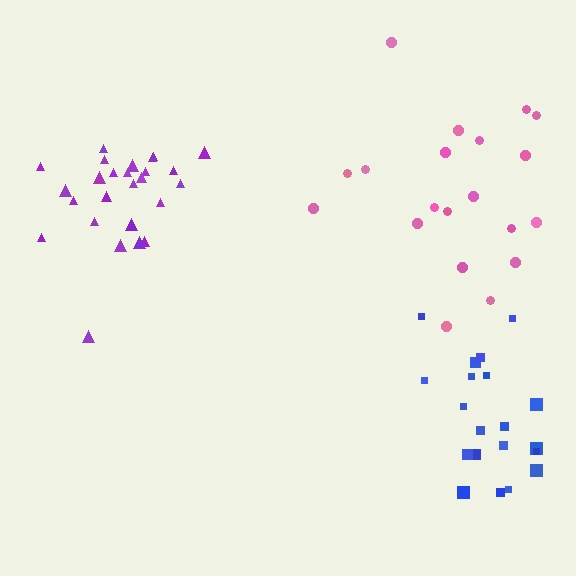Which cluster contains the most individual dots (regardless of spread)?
Purple (26).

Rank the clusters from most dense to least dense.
purple, blue, pink.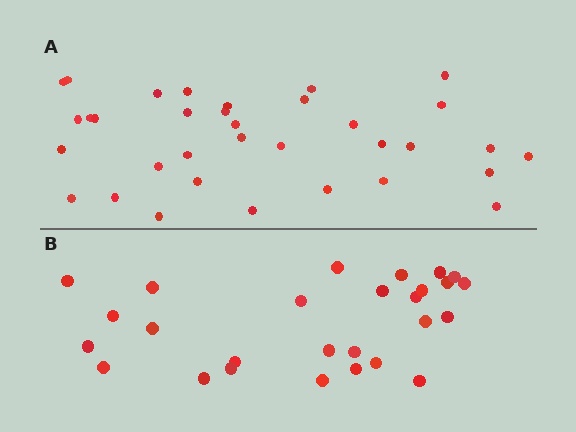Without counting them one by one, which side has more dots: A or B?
Region A (the top region) has more dots.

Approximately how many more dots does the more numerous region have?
Region A has roughly 8 or so more dots than region B.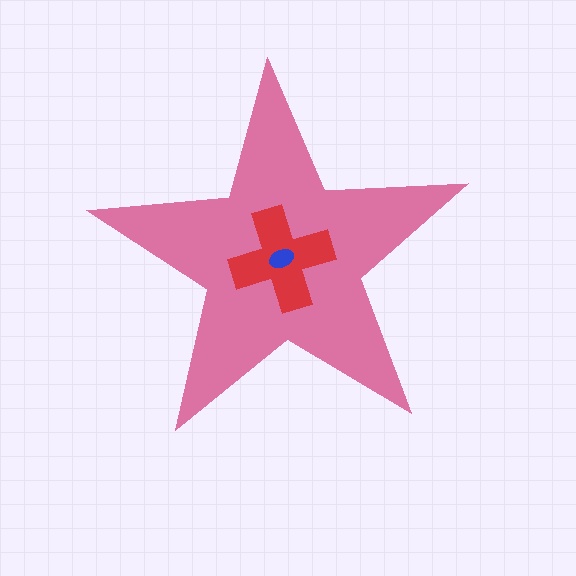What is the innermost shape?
The blue ellipse.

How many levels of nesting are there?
3.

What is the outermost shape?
The pink star.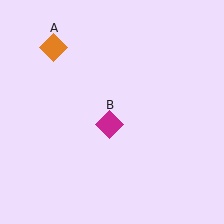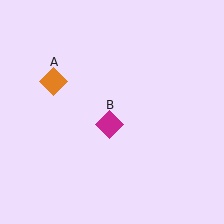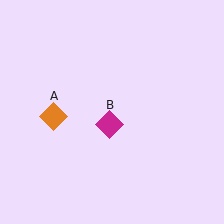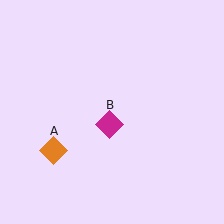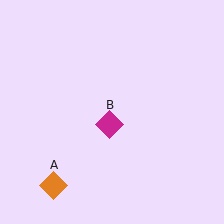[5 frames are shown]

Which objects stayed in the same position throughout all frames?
Magenta diamond (object B) remained stationary.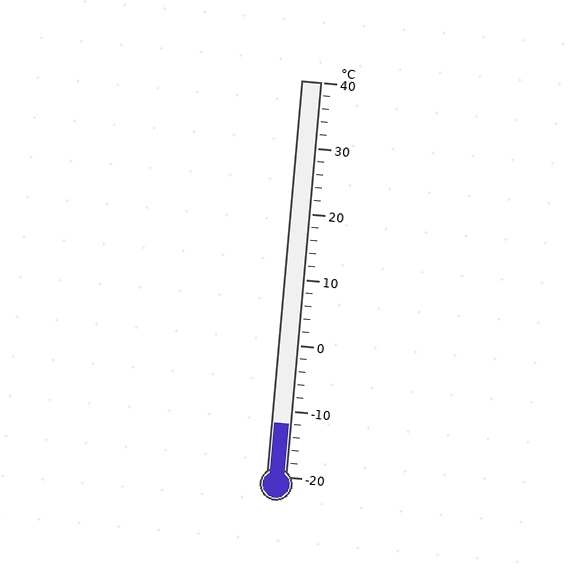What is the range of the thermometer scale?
The thermometer scale ranges from -20°C to 40°C.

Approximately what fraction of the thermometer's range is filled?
The thermometer is filled to approximately 15% of its range.